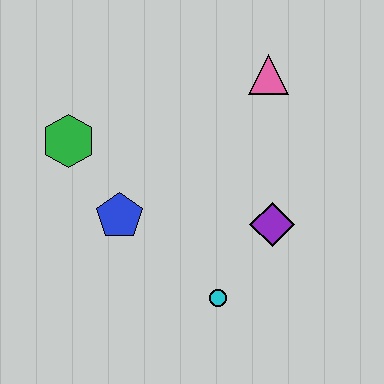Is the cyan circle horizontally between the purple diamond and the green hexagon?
Yes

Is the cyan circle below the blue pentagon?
Yes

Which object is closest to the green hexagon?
The blue pentagon is closest to the green hexagon.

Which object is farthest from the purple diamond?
The green hexagon is farthest from the purple diamond.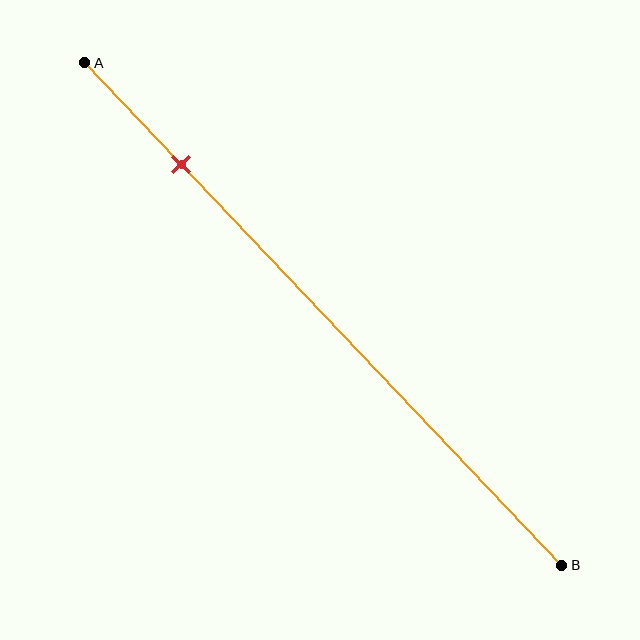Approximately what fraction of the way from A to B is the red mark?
The red mark is approximately 20% of the way from A to B.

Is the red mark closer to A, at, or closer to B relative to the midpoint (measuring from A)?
The red mark is closer to point A than the midpoint of segment AB.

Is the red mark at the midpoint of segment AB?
No, the mark is at about 20% from A, not at the 50% midpoint.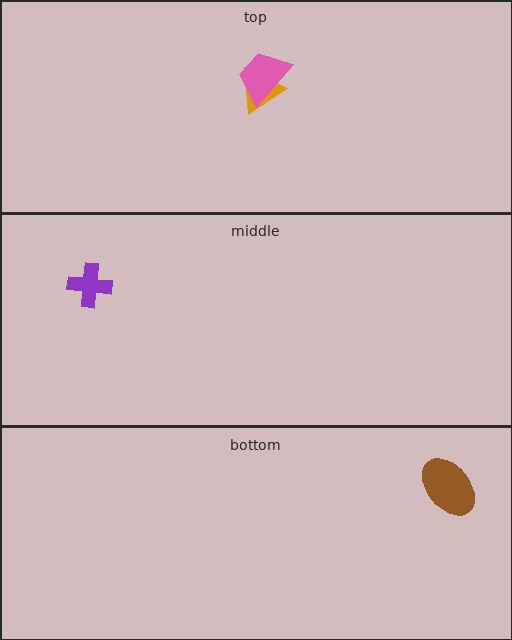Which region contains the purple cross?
The middle region.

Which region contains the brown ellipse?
The bottom region.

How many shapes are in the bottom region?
1.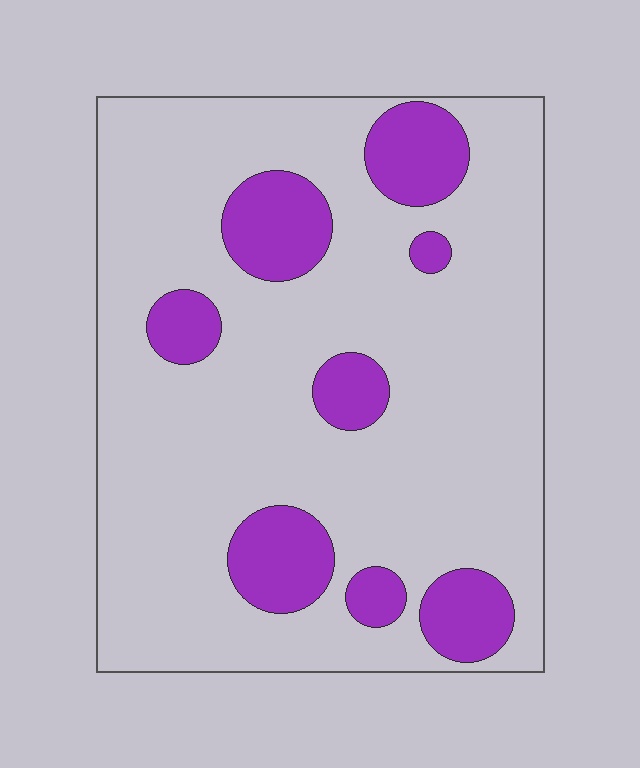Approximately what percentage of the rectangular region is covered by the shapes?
Approximately 20%.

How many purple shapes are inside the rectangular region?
8.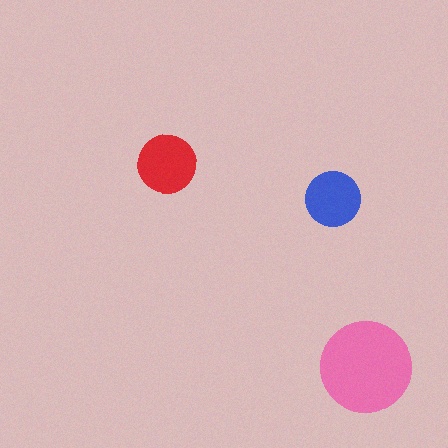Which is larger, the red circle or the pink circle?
The pink one.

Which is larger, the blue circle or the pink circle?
The pink one.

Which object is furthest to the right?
The pink circle is rightmost.